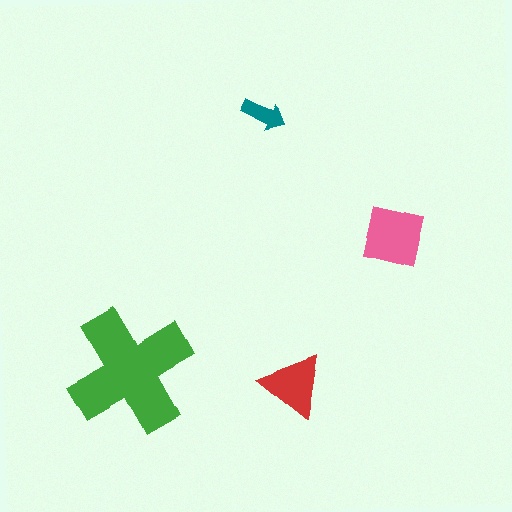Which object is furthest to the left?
The green cross is leftmost.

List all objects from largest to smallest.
The green cross, the pink square, the red triangle, the teal arrow.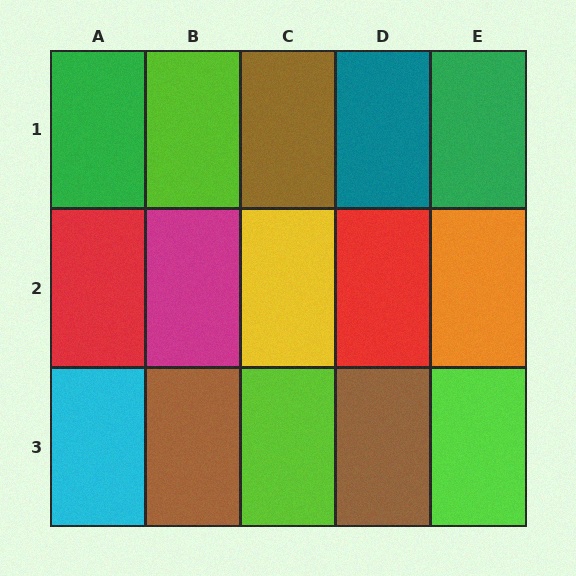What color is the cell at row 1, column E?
Green.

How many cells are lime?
3 cells are lime.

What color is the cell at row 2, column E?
Orange.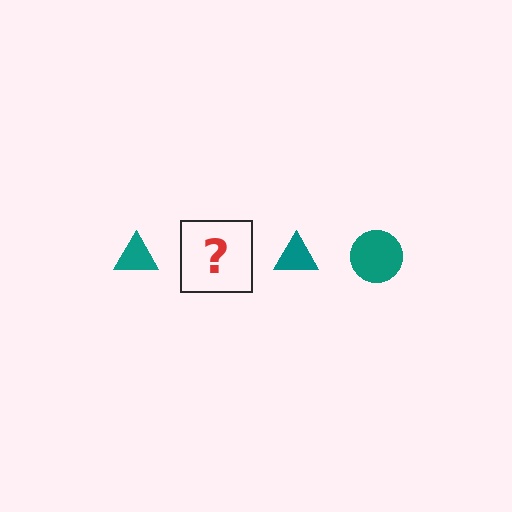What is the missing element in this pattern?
The missing element is a teal circle.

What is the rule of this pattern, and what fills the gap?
The rule is that the pattern cycles through triangle, circle shapes in teal. The gap should be filled with a teal circle.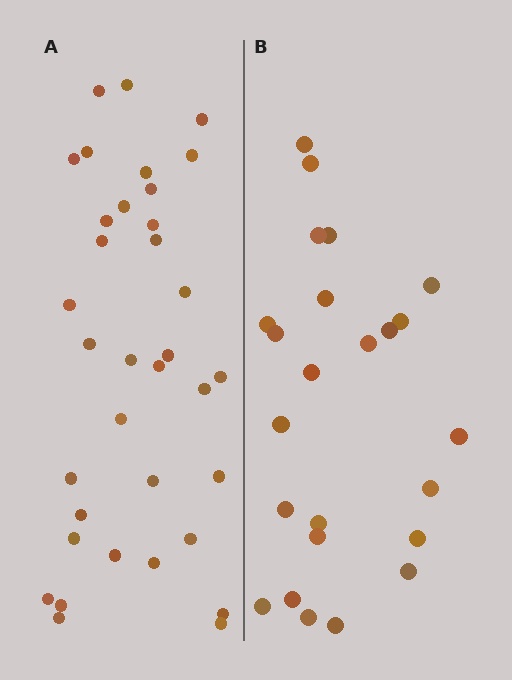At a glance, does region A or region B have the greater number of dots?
Region A (the left region) has more dots.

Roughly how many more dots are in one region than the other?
Region A has roughly 12 or so more dots than region B.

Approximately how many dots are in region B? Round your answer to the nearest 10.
About 20 dots. (The exact count is 24, which rounds to 20.)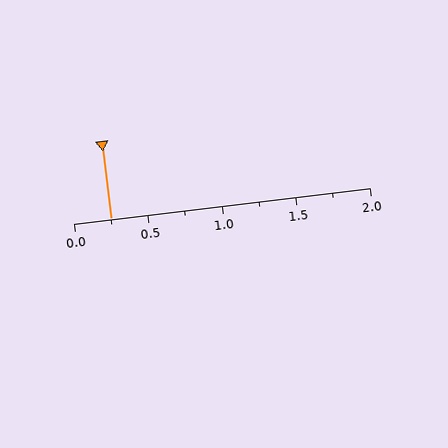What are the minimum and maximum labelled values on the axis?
The axis runs from 0.0 to 2.0.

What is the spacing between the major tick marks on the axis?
The major ticks are spaced 0.5 apart.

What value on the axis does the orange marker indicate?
The marker indicates approximately 0.25.